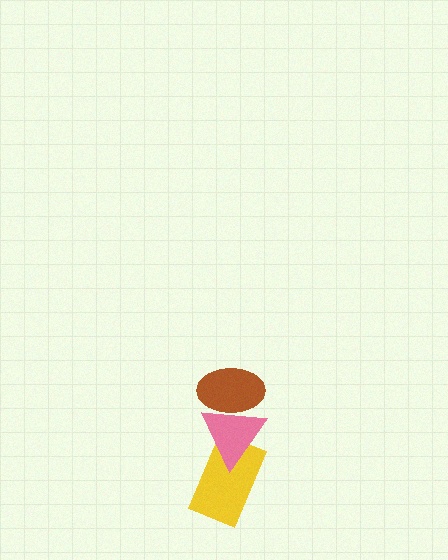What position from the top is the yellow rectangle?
The yellow rectangle is 3rd from the top.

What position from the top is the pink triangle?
The pink triangle is 2nd from the top.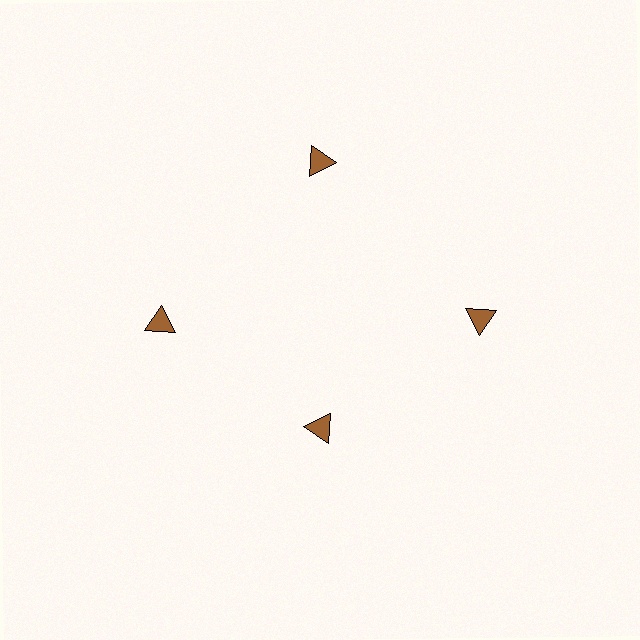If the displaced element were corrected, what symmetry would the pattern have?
It would have 4-fold rotational symmetry — the pattern would map onto itself every 90 degrees.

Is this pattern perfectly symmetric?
No. The 4 brown triangles are arranged in a ring, but one element near the 6 o'clock position is pulled inward toward the center, breaking the 4-fold rotational symmetry.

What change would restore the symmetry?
The symmetry would be restored by moving it outward, back onto the ring so that all 4 triangles sit at equal angles and equal distance from the center.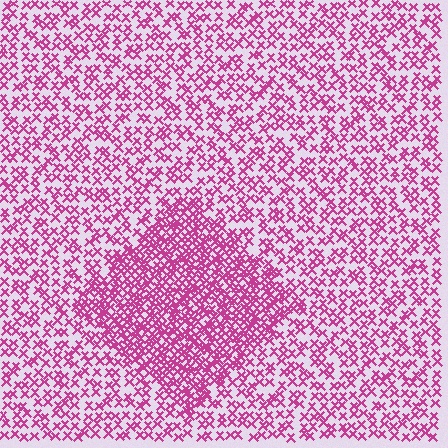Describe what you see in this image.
The image contains small magenta elements arranged at two different densities. A diamond-shaped region is visible where the elements are more densely packed than the surrounding area.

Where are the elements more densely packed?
The elements are more densely packed inside the diamond boundary.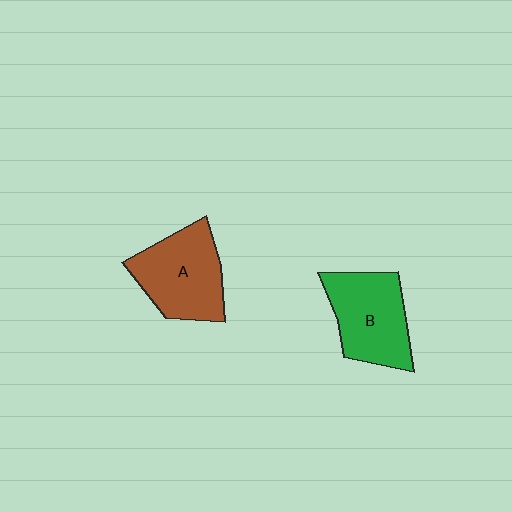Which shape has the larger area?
Shape A (brown).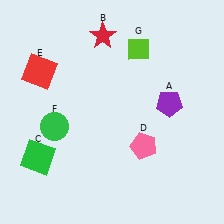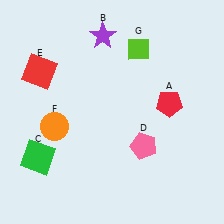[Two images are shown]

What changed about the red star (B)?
In Image 1, B is red. In Image 2, it changed to purple.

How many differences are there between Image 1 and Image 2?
There are 3 differences between the two images.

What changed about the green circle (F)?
In Image 1, F is green. In Image 2, it changed to orange.